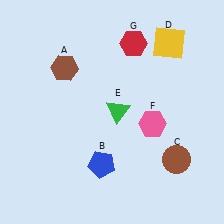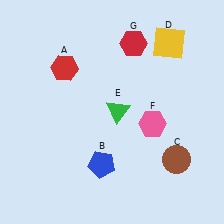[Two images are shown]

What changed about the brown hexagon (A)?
In Image 1, A is brown. In Image 2, it changed to red.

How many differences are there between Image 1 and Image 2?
There is 1 difference between the two images.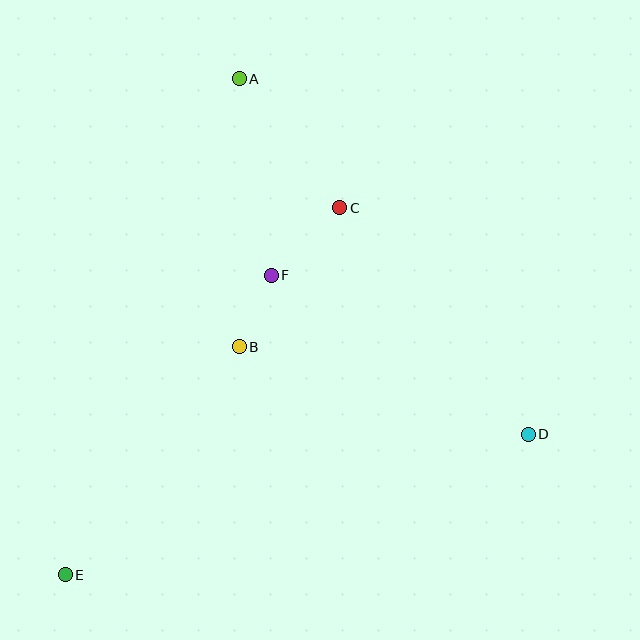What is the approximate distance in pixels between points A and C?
The distance between A and C is approximately 163 pixels.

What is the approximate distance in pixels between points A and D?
The distance between A and D is approximately 458 pixels.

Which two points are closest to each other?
Points B and F are closest to each other.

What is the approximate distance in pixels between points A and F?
The distance between A and F is approximately 199 pixels.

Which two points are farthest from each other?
Points A and E are farthest from each other.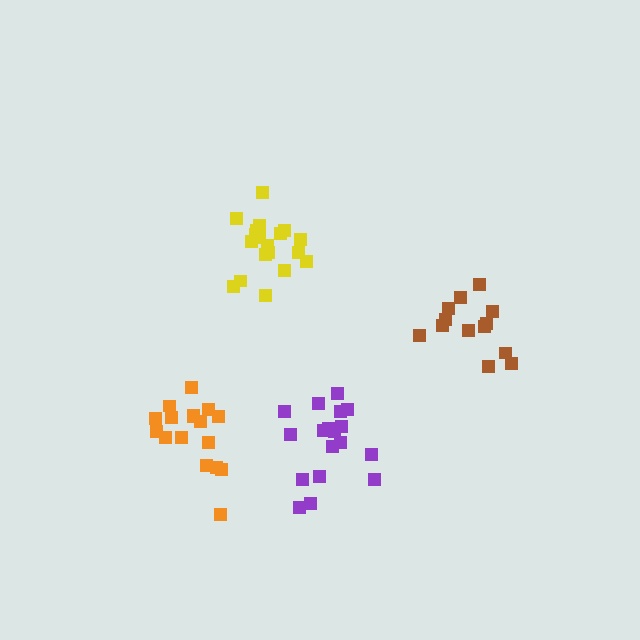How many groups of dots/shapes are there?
There are 4 groups.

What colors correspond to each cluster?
The clusters are colored: brown, orange, purple, yellow.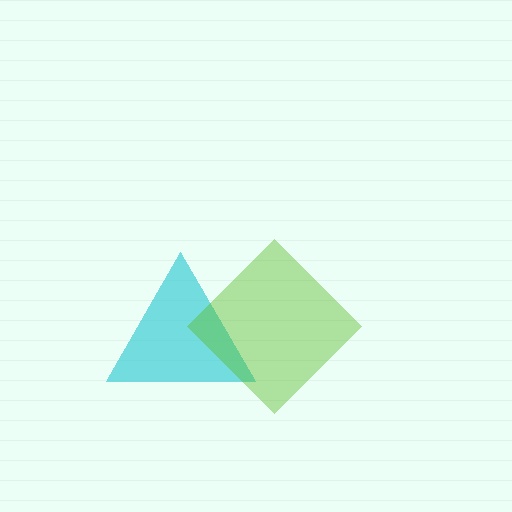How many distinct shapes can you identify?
There are 2 distinct shapes: a cyan triangle, a lime diamond.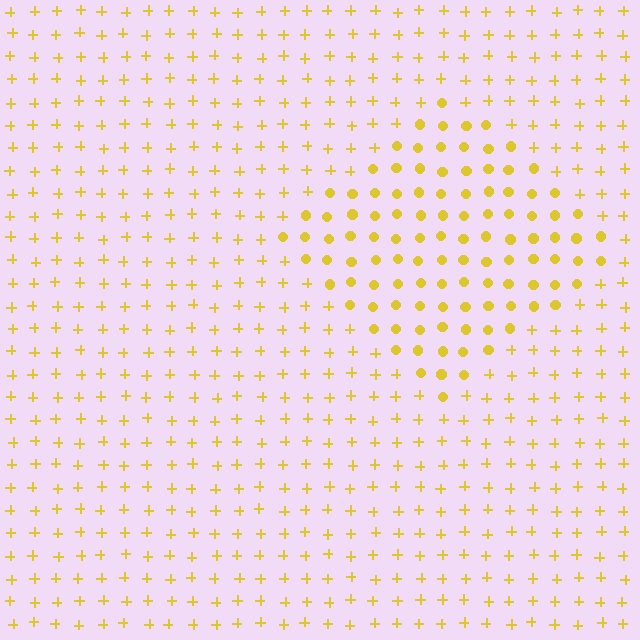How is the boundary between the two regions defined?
The boundary is defined by a change in element shape: circles inside vs. plus signs outside. All elements share the same color and spacing.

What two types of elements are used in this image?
The image uses circles inside the diamond region and plus signs outside it.